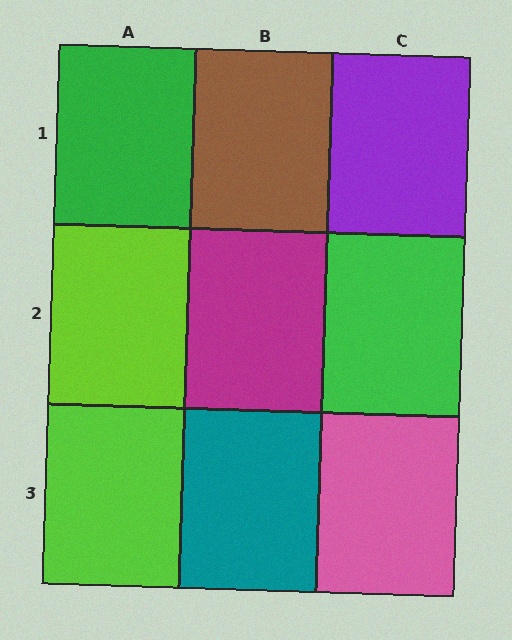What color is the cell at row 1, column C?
Purple.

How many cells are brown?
1 cell is brown.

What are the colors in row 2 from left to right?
Lime, magenta, green.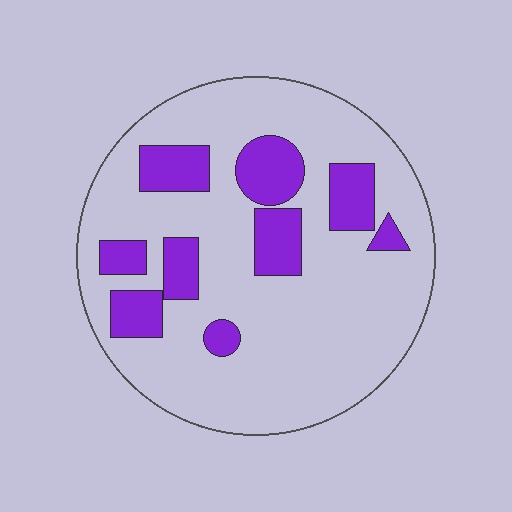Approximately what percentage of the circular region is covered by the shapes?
Approximately 20%.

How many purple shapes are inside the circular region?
9.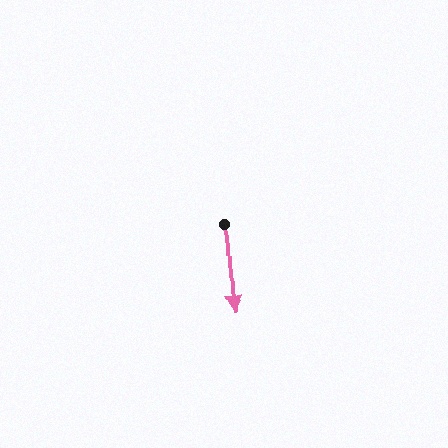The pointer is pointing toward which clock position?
Roughly 6 o'clock.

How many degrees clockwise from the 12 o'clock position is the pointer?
Approximately 175 degrees.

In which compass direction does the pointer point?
South.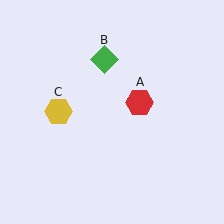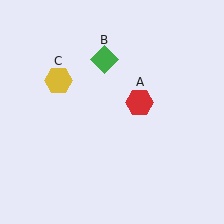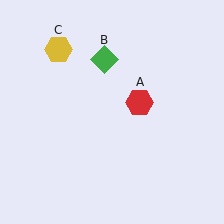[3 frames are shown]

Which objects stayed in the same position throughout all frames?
Red hexagon (object A) and green diamond (object B) remained stationary.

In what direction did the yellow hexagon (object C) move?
The yellow hexagon (object C) moved up.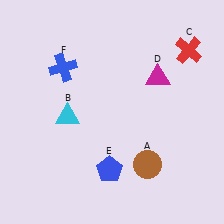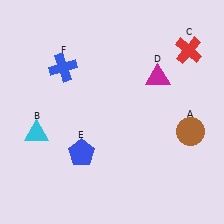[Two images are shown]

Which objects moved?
The objects that moved are: the brown circle (A), the cyan triangle (B), the blue pentagon (E).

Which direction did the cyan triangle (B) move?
The cyan triangle (B) moved left.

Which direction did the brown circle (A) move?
The brown circle (A) moved right.